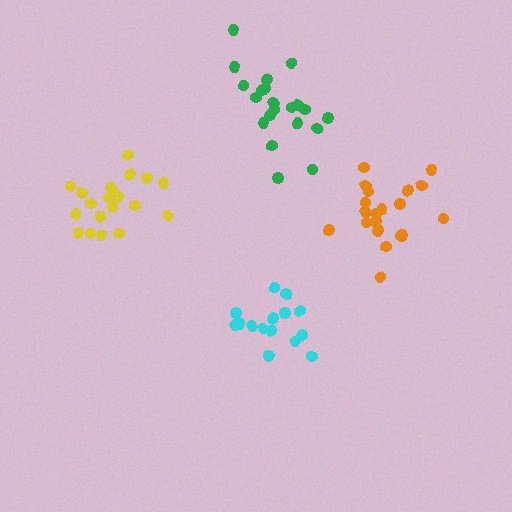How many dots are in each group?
Group 1: 21 dots, Group 2: 16 dots, Group 3: 20 dots, Group 4: 19 dots (76 total).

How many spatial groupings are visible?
There are 4 spatial groupings.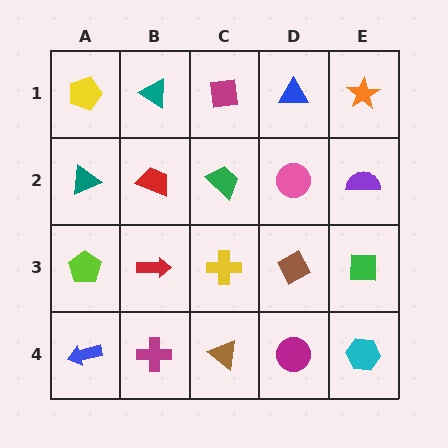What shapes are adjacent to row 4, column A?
A lime pentagon (row 3, column A), a magenta cross (row 4, column B).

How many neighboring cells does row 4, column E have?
2.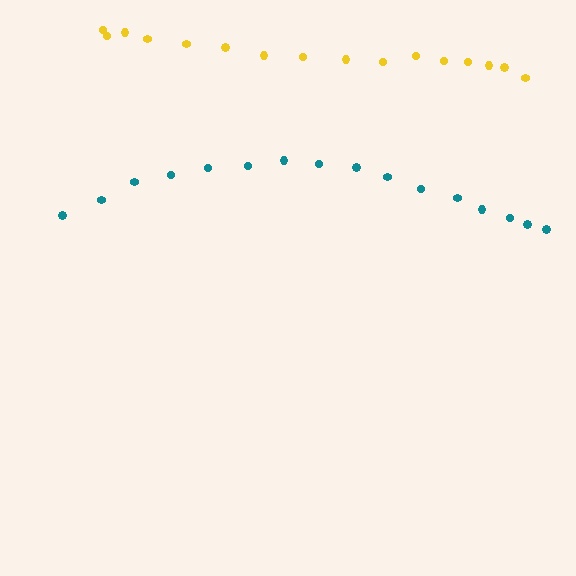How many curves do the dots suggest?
There are 2 distinct paths.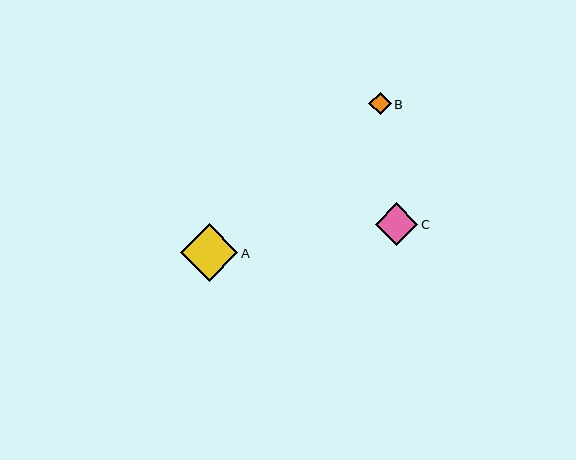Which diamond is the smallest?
Diamond B is the smallest with a size of approximately 23 pixels.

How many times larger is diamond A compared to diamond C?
Diamond A is approximately 1.3 times the size of diamond C.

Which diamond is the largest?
Diamond A is the largest with a size of approximately 57 pixels.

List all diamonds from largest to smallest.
From largest to smallest: A, C, B.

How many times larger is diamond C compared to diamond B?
Diamond C is approximately 1.9 times the size of diamond B.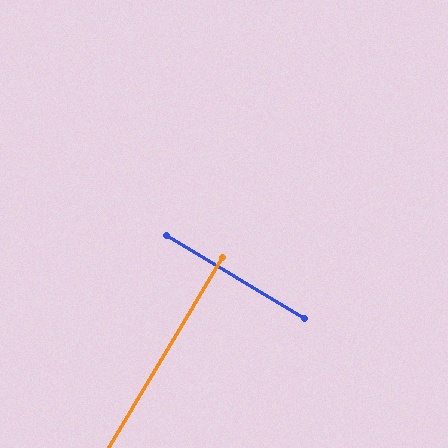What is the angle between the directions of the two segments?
Approximately 90 degrees.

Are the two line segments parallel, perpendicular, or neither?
Perpendicular — they meet at approximately 90°.